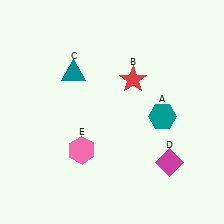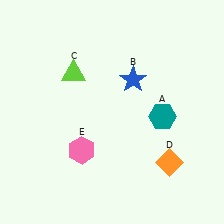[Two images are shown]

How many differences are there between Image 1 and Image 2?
There are 3 differences between the two images.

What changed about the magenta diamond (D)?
In Image 1, D is magenta. In Image 2, it changed to orange.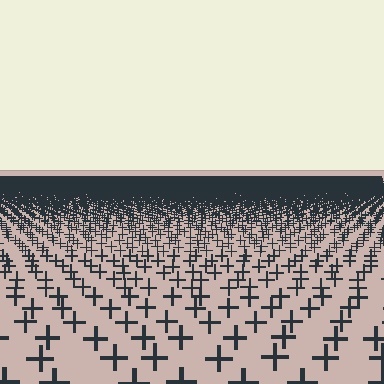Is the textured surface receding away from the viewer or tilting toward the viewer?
The surface is receding away from the viewer. Texture elements get smaller and denser toward the top.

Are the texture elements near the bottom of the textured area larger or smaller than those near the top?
Larger. Near the bottom, elements are closer to the viewer and appear at a bigger on-screen size.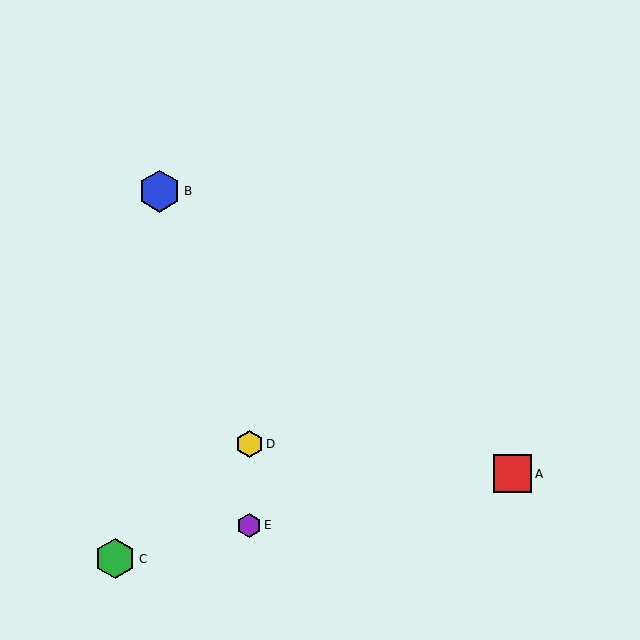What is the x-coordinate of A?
Object A is at x≈513.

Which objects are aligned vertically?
Objects D, E are aligned vertically.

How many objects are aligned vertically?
2 objects (D, E) are aligned vertically.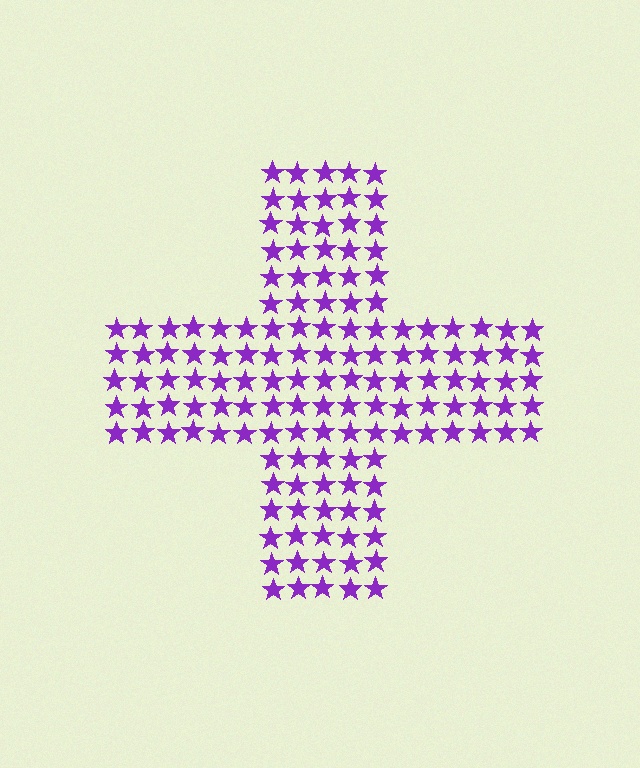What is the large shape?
The large shape is a cross.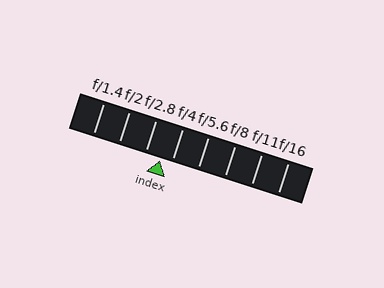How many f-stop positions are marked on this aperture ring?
There are 8 f-stop positions marked.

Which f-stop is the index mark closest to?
The index mark is closest to f/4.